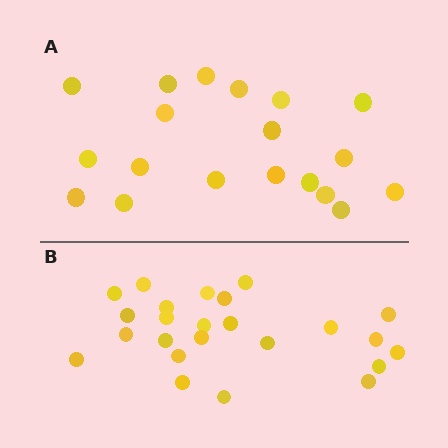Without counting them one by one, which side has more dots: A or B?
Region B (the bottom region) has more dots.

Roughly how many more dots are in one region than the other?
Region B has about 5 more dots than region A.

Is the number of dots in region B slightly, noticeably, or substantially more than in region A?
Region B has noticeably more, but not dramatically so. The ratio is roughly 1.3 to 1.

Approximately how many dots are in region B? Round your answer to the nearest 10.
About 20 dots. (The exact count is 24, which rounds to 20.)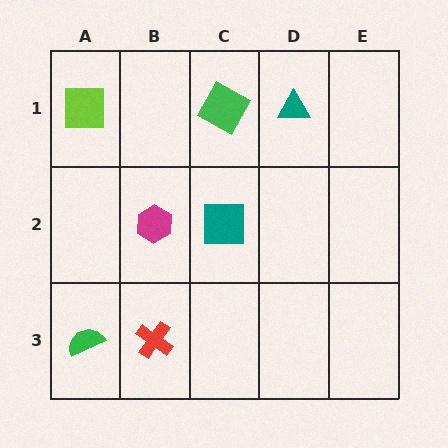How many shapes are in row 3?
2 shapes.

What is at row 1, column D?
A teal triangle.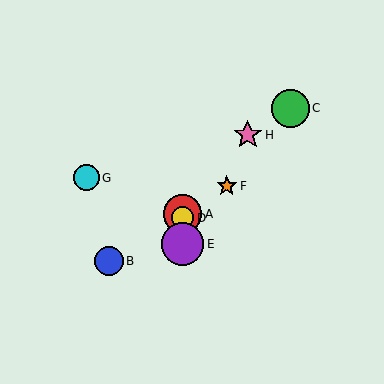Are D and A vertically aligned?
Yes, both are at x≈183.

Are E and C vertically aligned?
No, E is at x≈183 and C is at x≈290.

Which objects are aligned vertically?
Objects A, D, E are aligned vertically.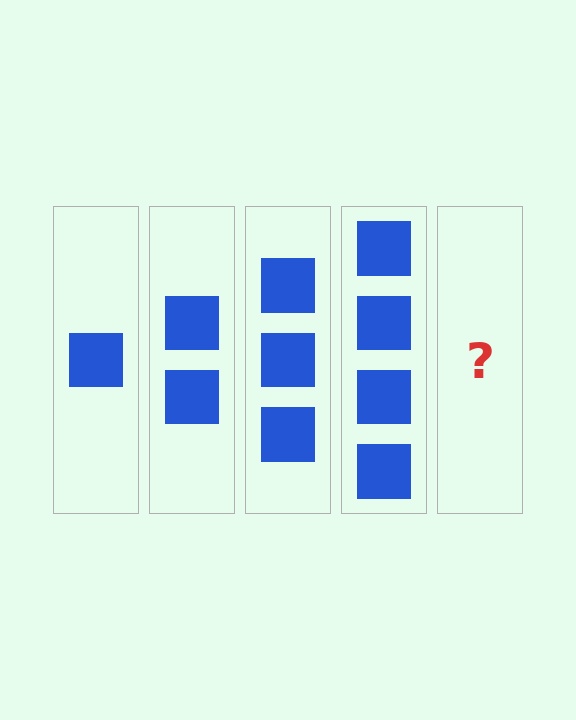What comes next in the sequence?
The next element should be 5 squares.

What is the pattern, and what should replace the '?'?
The pattern is that each step adds one more square. The '?' should be 5 squares.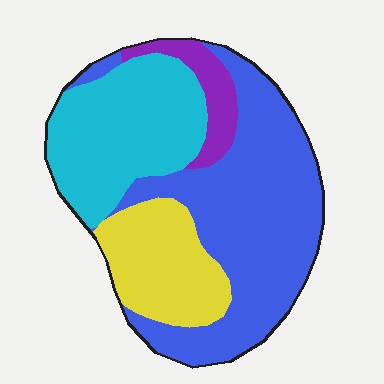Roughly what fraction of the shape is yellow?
Yellow covers about 20% of the shape.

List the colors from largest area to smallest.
From largest to smallest: blue, cyan, yellow, purple.